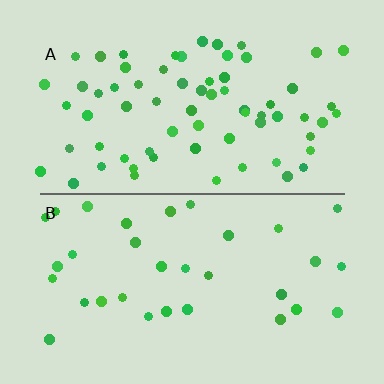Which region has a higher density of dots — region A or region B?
A (the top).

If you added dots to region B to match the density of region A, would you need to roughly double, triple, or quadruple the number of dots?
Approximately double.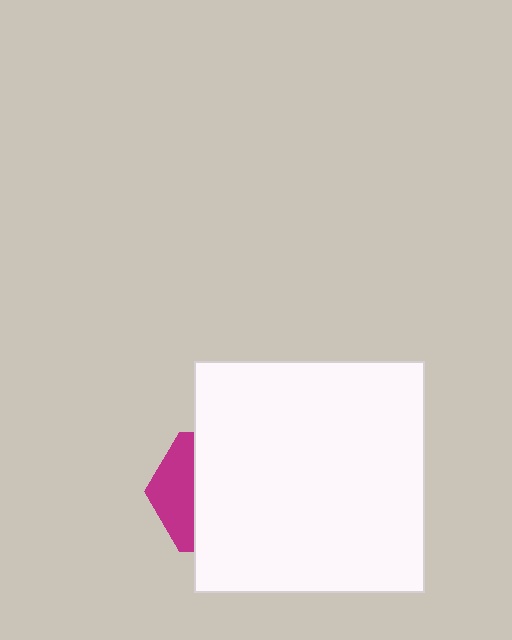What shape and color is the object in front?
The object in front is a white square.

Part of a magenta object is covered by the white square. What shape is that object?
It is a hexagon.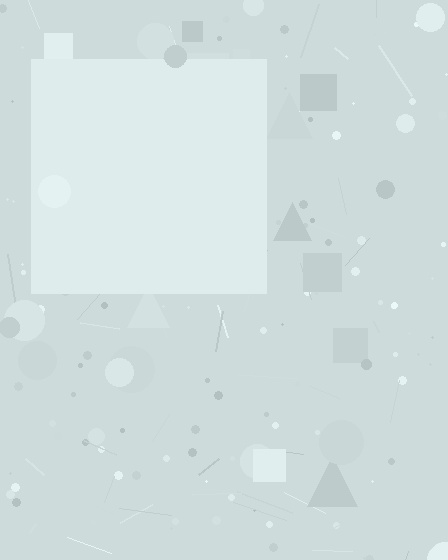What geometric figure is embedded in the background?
A square is embedded in the background.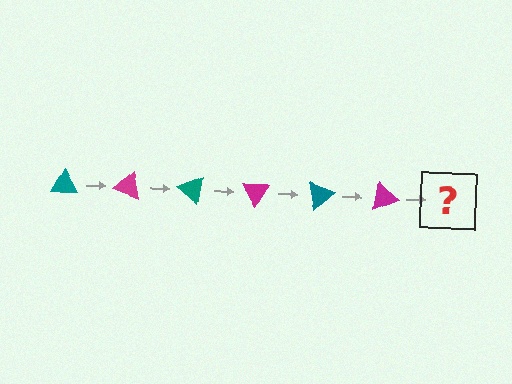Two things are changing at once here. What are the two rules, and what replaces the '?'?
The two rules are that it rotates 20 degrees each step and the color cycles through teal and magenta. The '?' should be a teal triangle, rotated 120 degrees from the start.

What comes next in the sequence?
The next element should be a teal triangle, rotated 120 degrees from the start.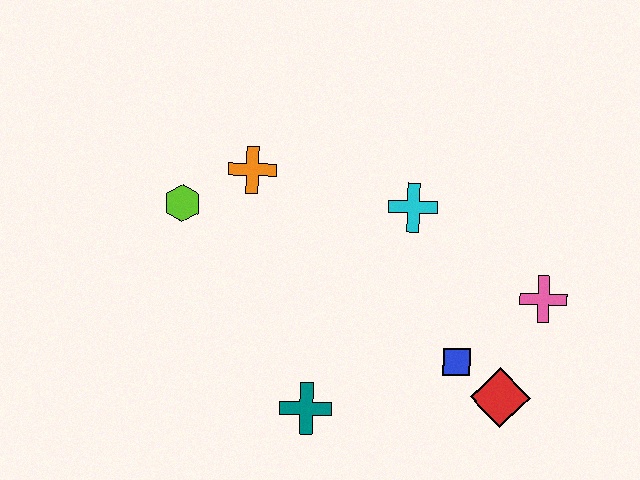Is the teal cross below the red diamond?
Yes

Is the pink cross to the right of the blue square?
Yes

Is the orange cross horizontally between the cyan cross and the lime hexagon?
Yes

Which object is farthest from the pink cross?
The lime hexagon is farthest from the pink cross.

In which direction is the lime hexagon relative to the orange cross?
The lime hexagon is to the left of the orange cross.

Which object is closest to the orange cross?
The lime hexagon is closest to the orange cross.